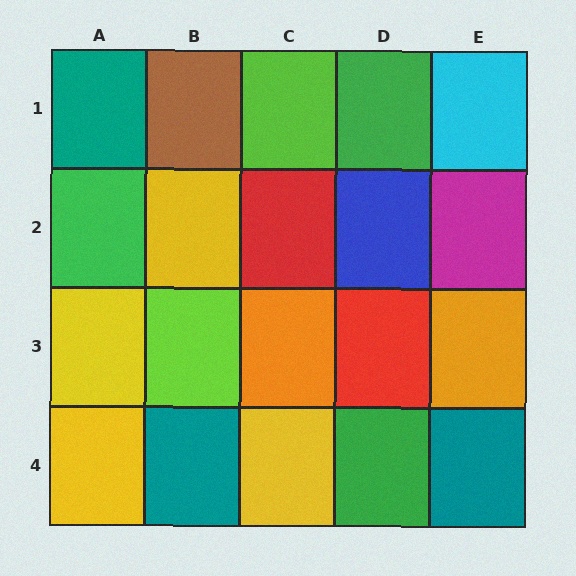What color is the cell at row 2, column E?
Magenta.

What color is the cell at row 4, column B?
Teal.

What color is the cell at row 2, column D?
Blue.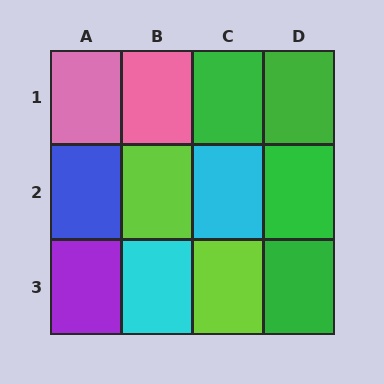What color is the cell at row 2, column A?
Blue.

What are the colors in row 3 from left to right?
Purple, cyan, lime, green.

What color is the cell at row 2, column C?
Cyan.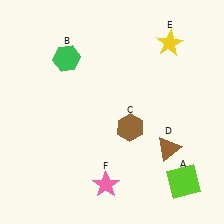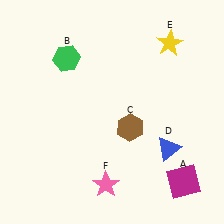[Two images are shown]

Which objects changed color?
A changed from lime to magenta. D changed from brown to blue.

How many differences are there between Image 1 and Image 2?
There are 2 differences between the two images.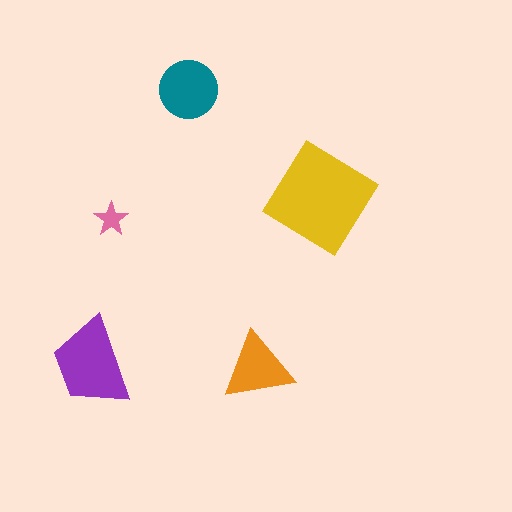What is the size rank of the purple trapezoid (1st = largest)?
2nd.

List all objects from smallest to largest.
The pink star, the orange triangle, the teal circle, the purple trapezoid, the yellow diamond.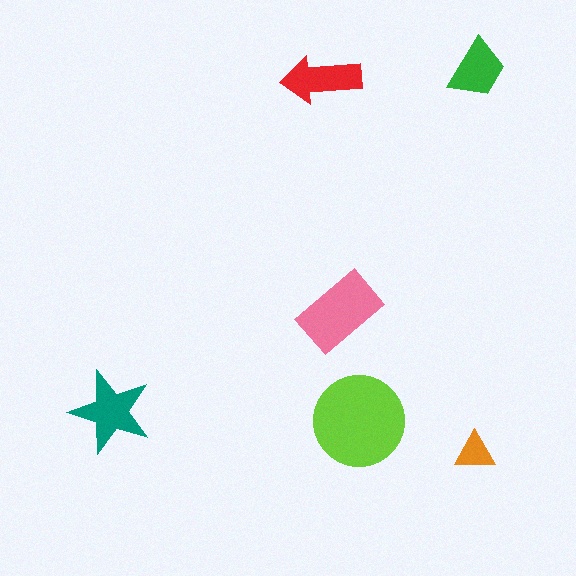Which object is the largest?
The lime circle.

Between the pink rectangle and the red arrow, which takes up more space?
The pink rectangle.